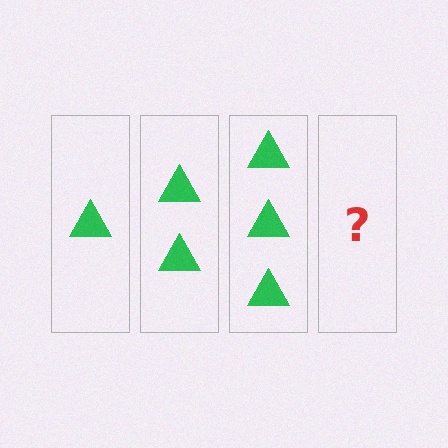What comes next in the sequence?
The next element should be 4 triangles.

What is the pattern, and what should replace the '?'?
The pattern is that each step adds one more triangle. The '?' should be 4 triangles.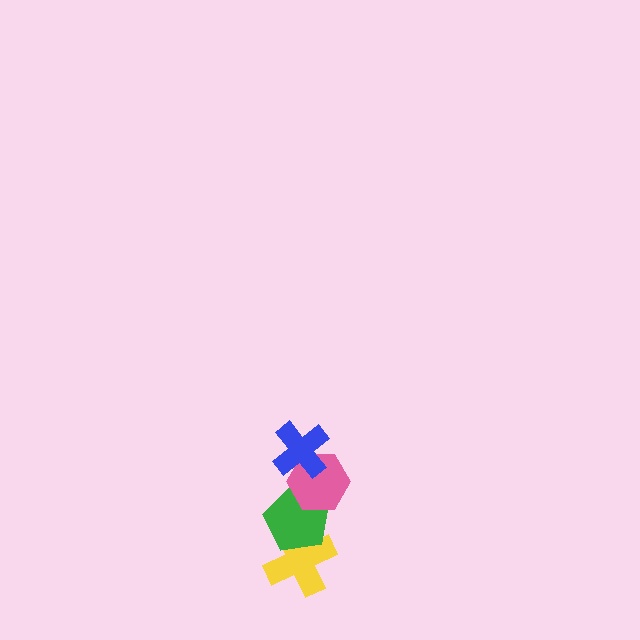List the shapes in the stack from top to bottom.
From top to bottom: the blue cross, the pink hexagon, the green pentagon, the yellow cross.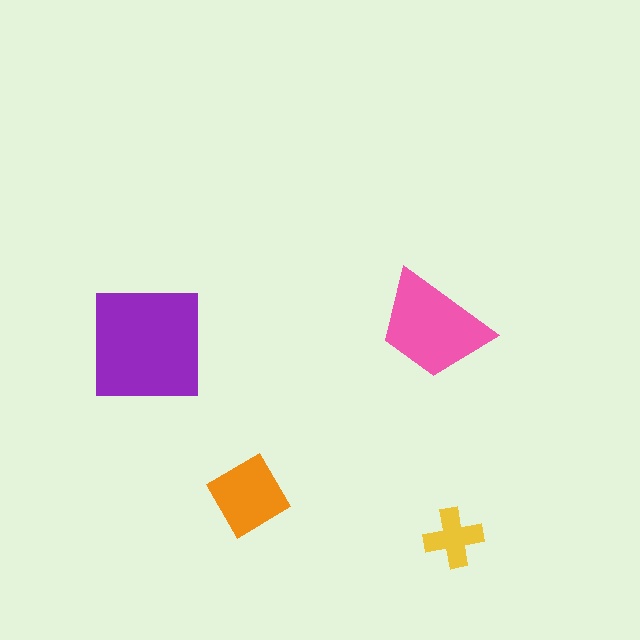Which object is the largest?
The purple square.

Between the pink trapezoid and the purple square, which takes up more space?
The purple square.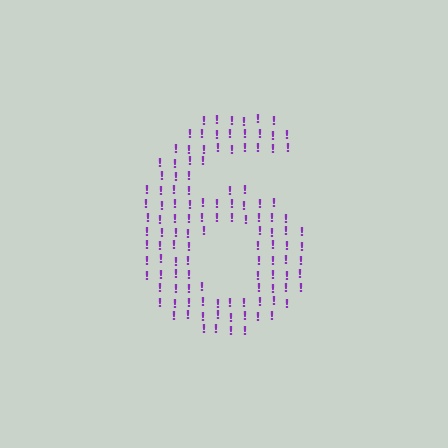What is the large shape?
The large shape is the digit 6.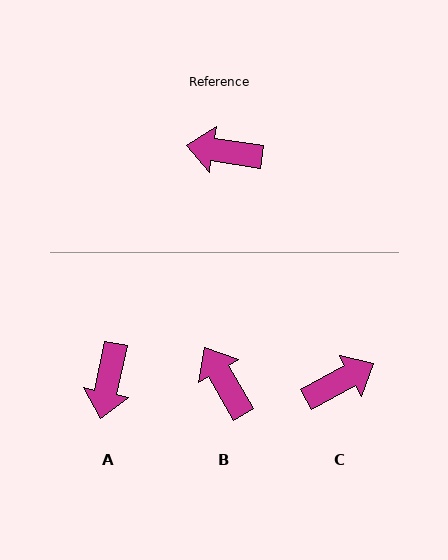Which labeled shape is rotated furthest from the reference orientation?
C, about 143 degrees away.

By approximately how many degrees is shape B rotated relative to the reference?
Approximately 51 degrees clockwise.